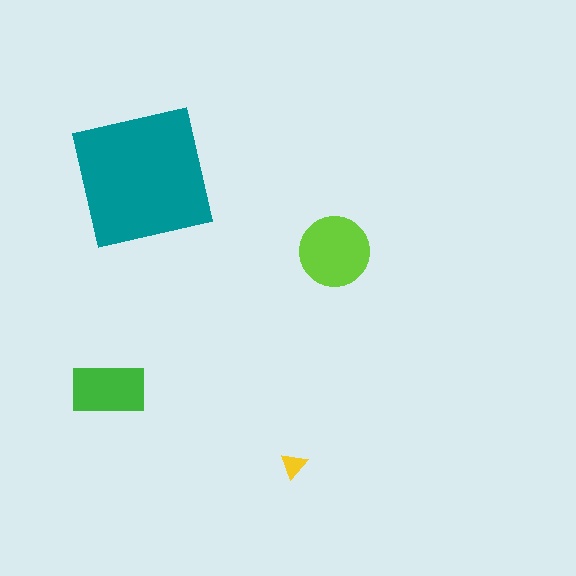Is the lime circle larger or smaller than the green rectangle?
Larger.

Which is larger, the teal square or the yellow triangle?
The teal square.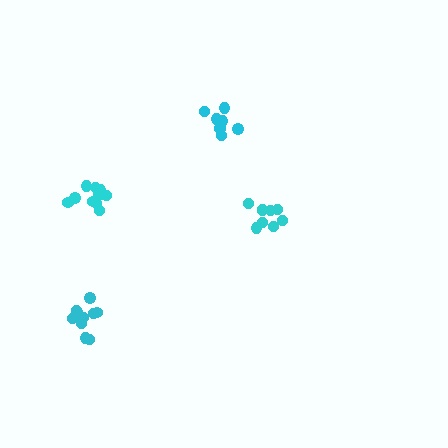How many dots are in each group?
Group 1: 7 dots, Group 2: 9 dots, Group 3: 10 dots, Group 4: 12 dots (38 total).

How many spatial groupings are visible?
There are 4 spatial groupings.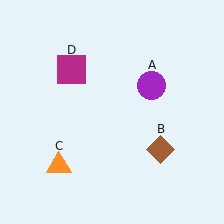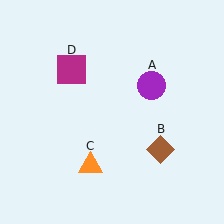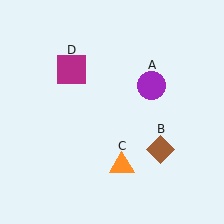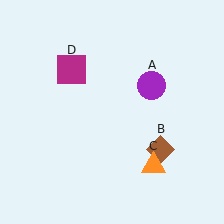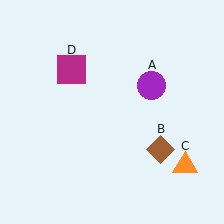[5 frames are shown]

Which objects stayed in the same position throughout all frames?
Purple circle (object A) and brown diamond (object B) and magenta square (object D) remained stationary.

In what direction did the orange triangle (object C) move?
The orange triangle (object C) moved right.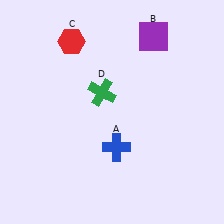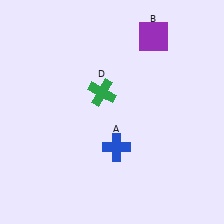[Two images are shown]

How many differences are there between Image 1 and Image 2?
There is 1 difference between the two images.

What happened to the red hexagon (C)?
The red hexagon (C) was removed in Image 2. It was in the top-left area of Image 1.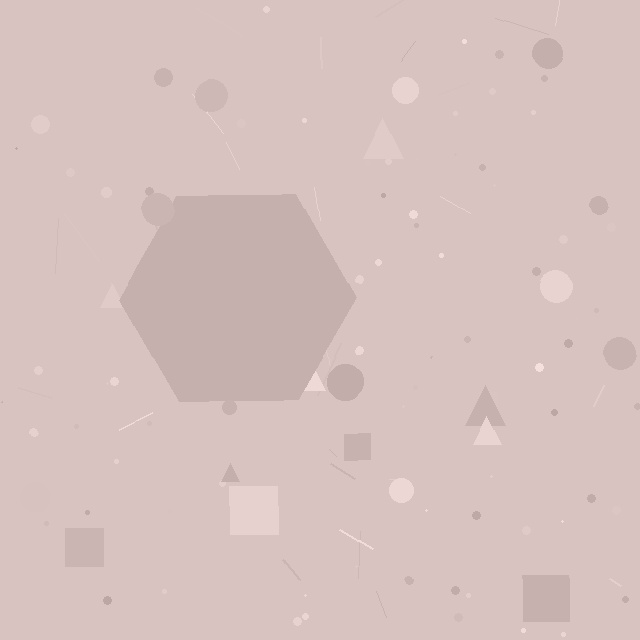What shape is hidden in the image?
A hexagon is hidden in the image.